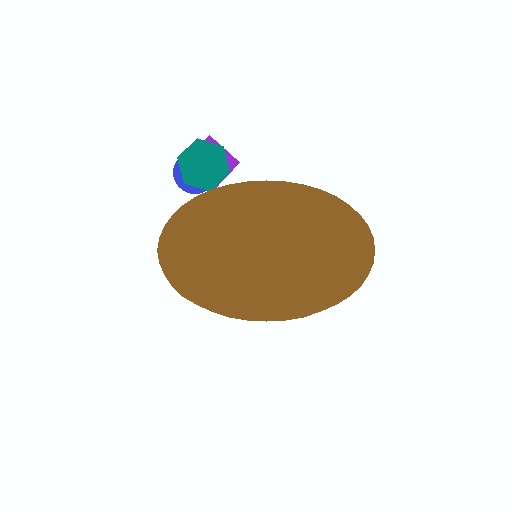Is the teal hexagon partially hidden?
Yes, the teal hexagon is partially hidden behind the brown ellipse.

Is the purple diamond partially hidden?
Yes, the purple diamond is partially hidden behind the brown ellipse.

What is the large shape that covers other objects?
A brown ellipse.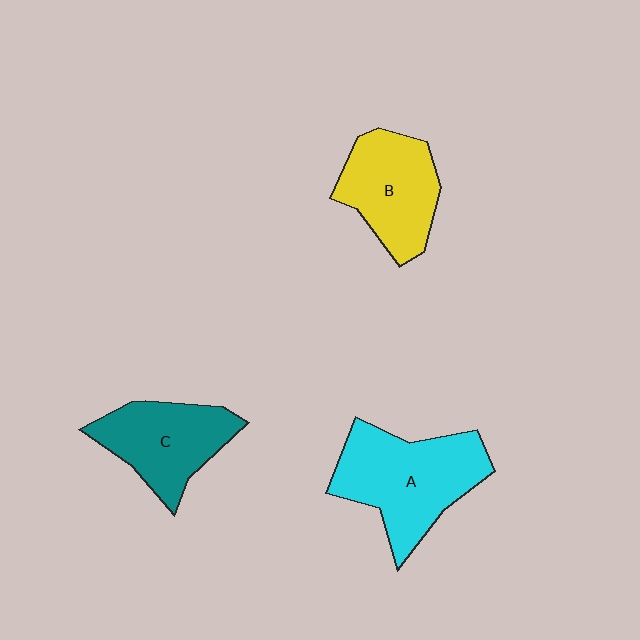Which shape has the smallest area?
Shape C (teal).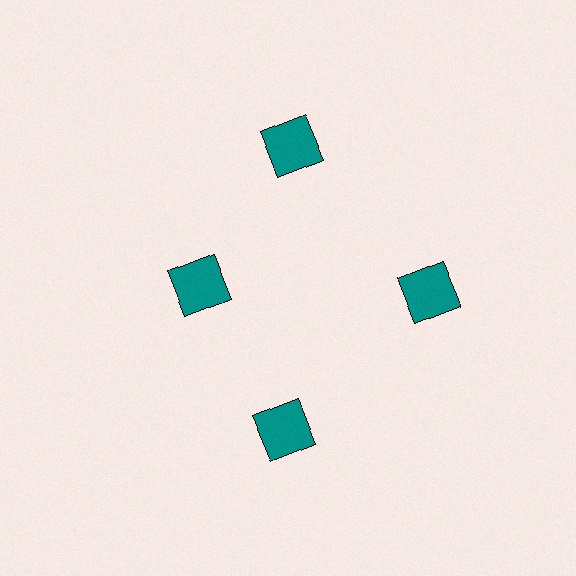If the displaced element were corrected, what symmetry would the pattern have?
It would have 4-fold rotational symmetry — the pattern would map onto itself every 90 degrees.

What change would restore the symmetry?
The symmetry would be restored by moving it outward, back onto the ring so that all 4 squares sit at equal angles and equal distance from the center.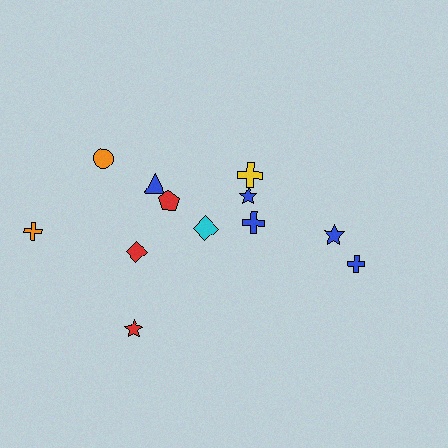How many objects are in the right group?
There are 5 objects.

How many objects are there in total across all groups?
There are 12 objects.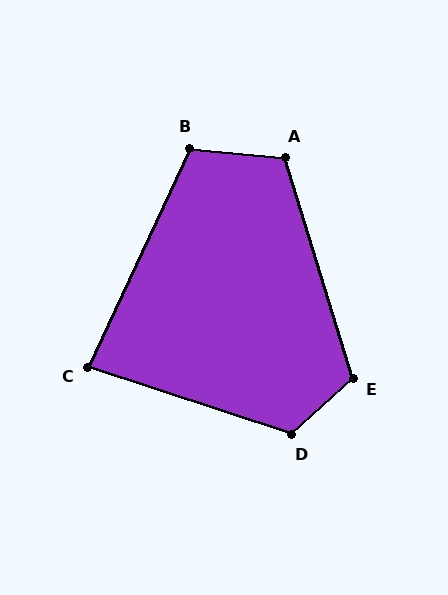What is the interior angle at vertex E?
Approximately 115 degrees (obtuse).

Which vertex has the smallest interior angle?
C, at approximately 83 degrees.